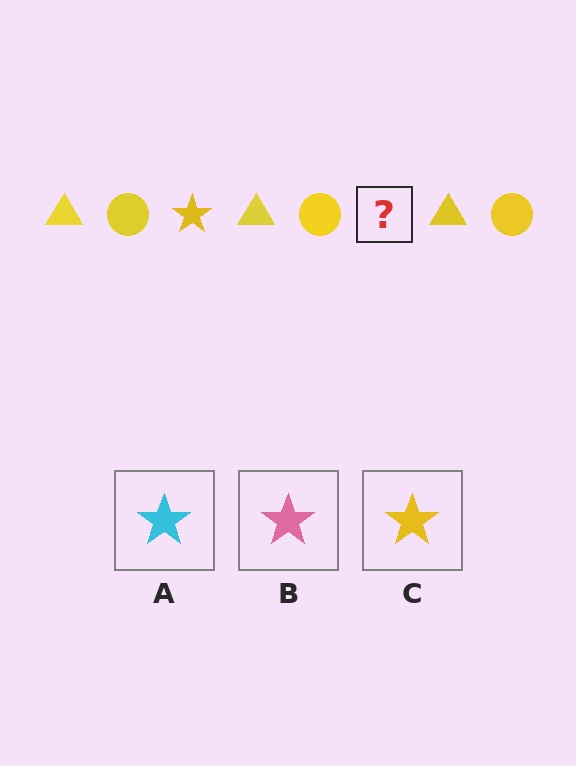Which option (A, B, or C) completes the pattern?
C.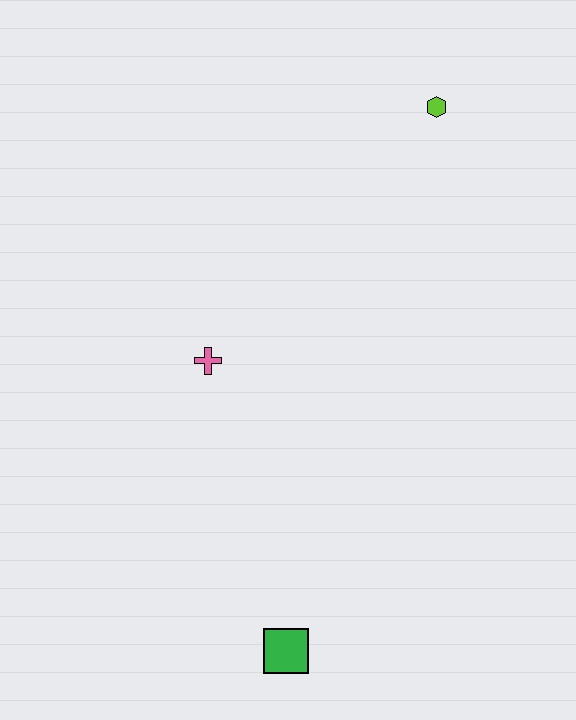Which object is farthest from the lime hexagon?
The green square is farthest from the lime hexagon.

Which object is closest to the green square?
The pink cross is closest to the green square.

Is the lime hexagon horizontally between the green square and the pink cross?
No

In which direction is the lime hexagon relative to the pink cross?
The lime hexagon is above the pink cross.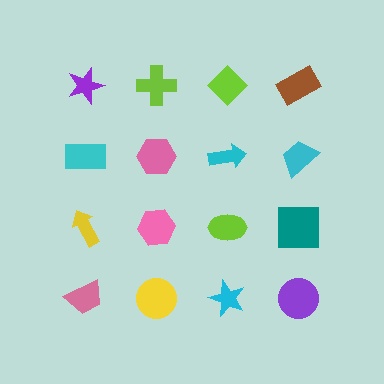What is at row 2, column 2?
A pink hexagon.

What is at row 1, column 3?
A lime diamond.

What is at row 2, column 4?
A cyan trapezoid.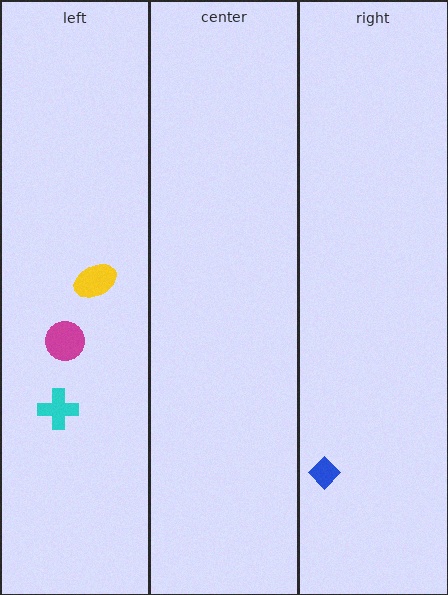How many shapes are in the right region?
1.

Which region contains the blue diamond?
The right region.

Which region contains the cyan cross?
The left region.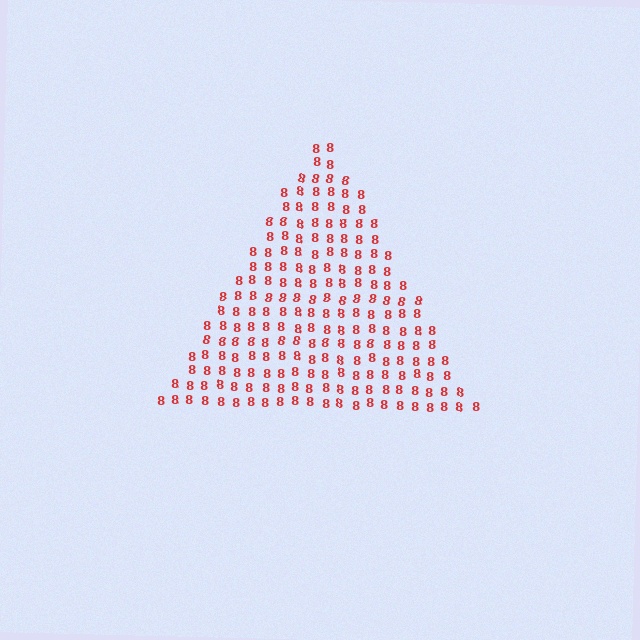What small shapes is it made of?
It is made of small digit 8's.